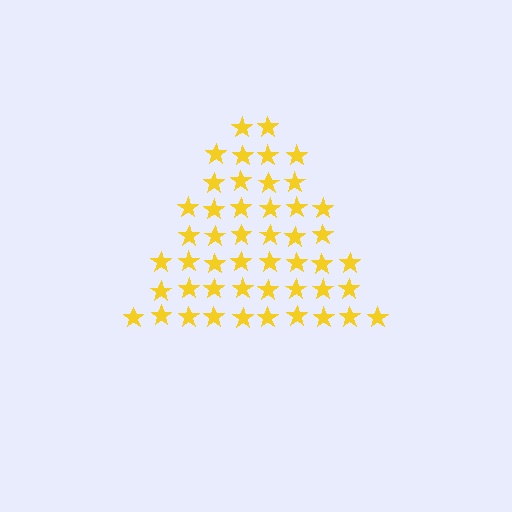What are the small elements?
The small elements are stars.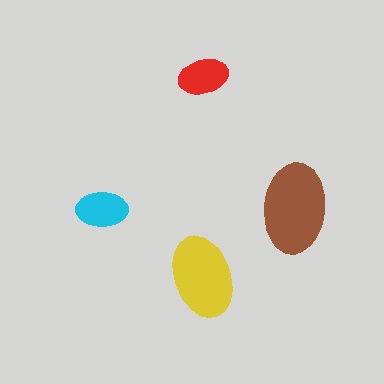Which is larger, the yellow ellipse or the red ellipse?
The yellow one.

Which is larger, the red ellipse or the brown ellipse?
The brown one.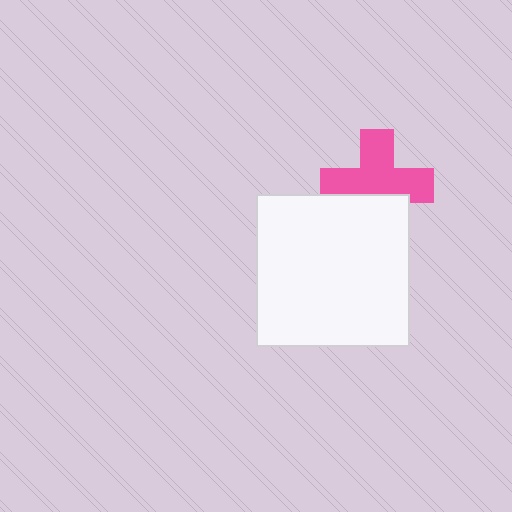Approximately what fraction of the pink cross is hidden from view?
Roughly 33% of the pink cross is hidden behind the white square.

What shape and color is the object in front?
The object in front is a white square.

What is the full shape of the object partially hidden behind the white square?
The partially hidden object is a pink cross.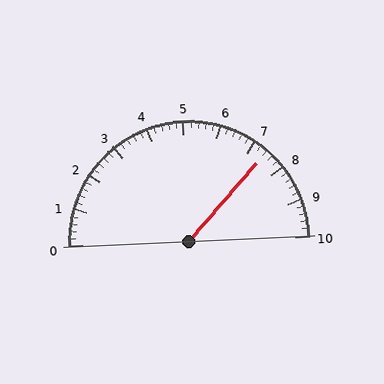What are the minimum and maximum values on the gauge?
The gauge ranges from 0 to 10.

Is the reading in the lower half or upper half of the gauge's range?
The reading is in the upper half of the range (0 to 10).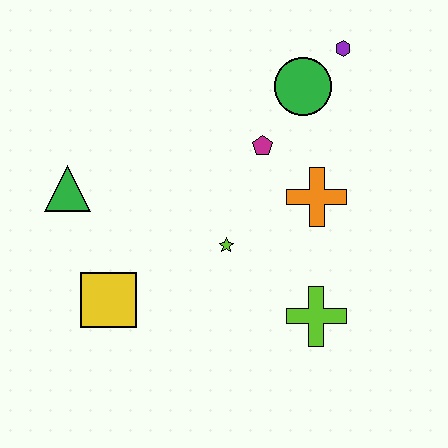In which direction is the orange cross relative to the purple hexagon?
The orange cross is below the purple hexagon.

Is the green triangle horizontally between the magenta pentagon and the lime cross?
No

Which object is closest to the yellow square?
The green triangle is closest to the yellow square.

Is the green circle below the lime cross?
No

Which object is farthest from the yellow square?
The purple hexagon is farthest from the yellow square.